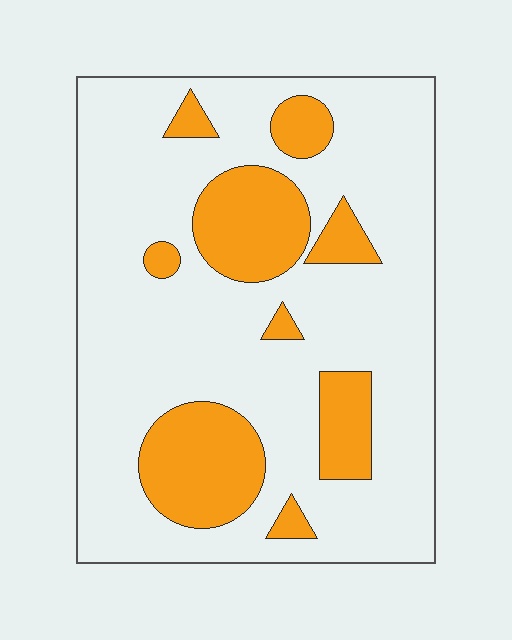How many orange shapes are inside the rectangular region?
9.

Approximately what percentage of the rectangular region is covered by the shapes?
Approximately 25%.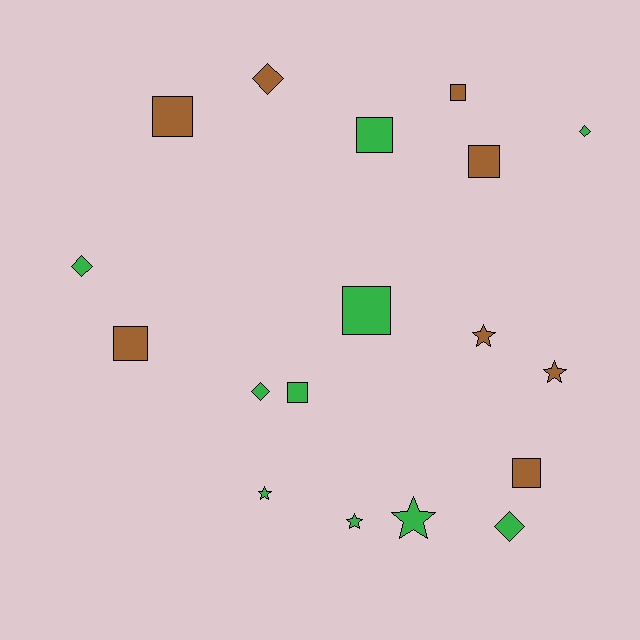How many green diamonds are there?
There are 4 green diamonds.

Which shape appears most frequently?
Square, with 8 objects.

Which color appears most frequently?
Green, with 10 objects.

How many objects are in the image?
There are 18 objects.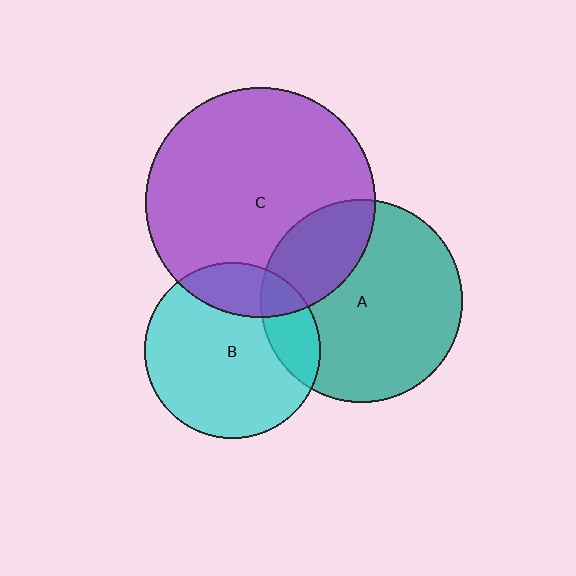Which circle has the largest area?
Circle C (purple).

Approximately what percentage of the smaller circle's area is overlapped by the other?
Approximately 25%.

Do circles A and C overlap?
Yes.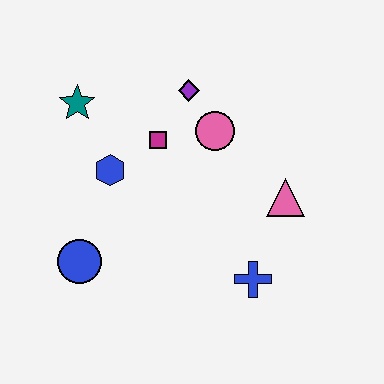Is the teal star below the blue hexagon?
No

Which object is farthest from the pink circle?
The blue circle is farthest from the pink circle.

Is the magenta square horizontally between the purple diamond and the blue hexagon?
Yes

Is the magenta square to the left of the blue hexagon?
No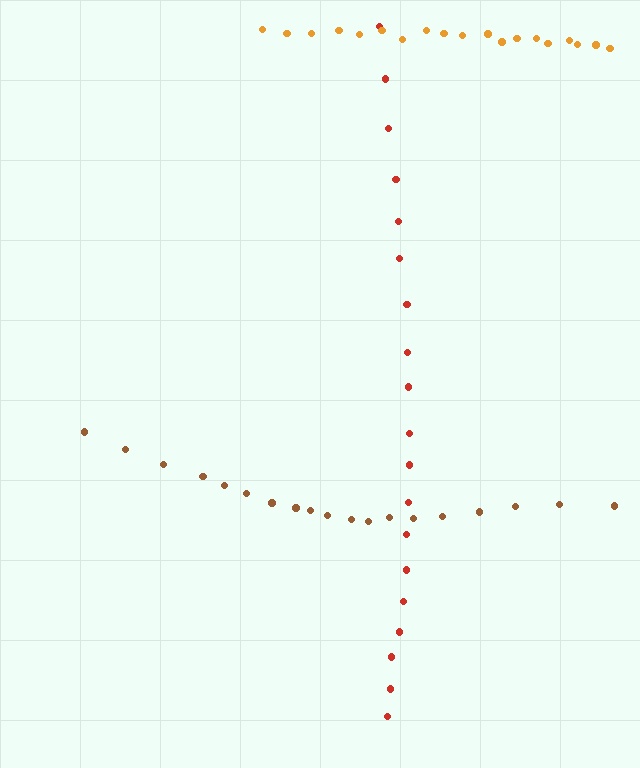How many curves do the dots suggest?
There are 3 distinct paths.